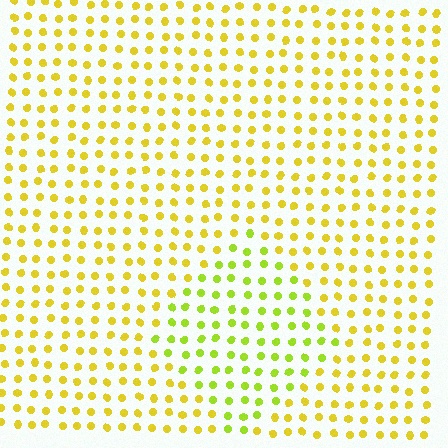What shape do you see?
I see a diamond.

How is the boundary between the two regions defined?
The boundary is defined purely by a slight shift in hue (about 29 degrees). Spacing, size, and orientation are identical on both sides.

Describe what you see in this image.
The image is filled with small yellow elements in a uniform arrangement. A diamond-shaped region is visible where the elements are tinted to a slightly different hue, forming a subtle color boundary.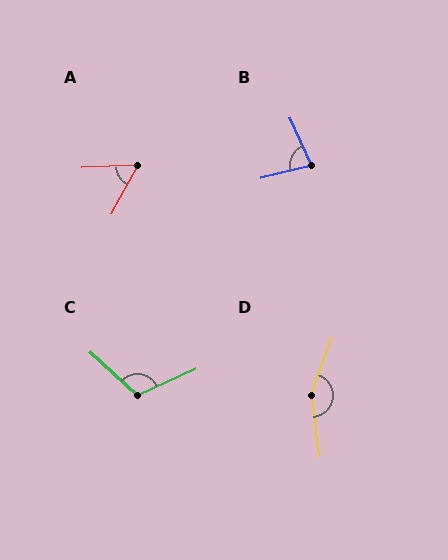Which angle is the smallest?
A, at approximately 59 degrees.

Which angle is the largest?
D, at approximately 153 degrees.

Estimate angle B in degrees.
Approximately 80 degrees.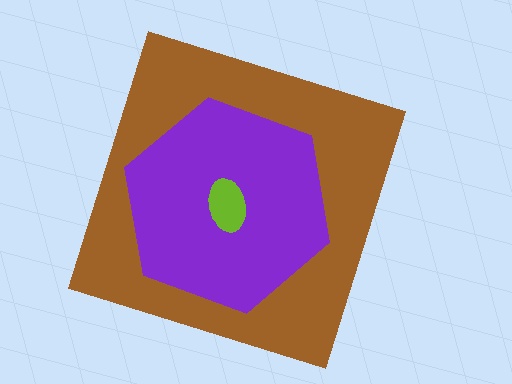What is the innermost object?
The lime ellipse.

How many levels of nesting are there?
3.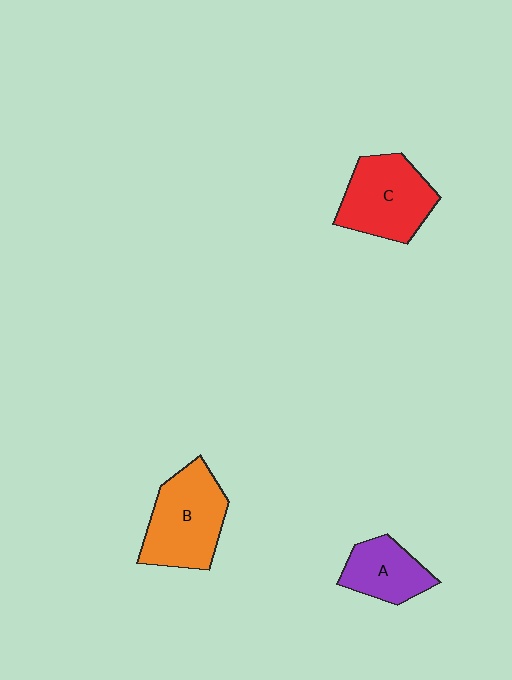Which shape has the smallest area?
Shape A (purple).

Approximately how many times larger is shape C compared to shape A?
Approximately 1.5 times.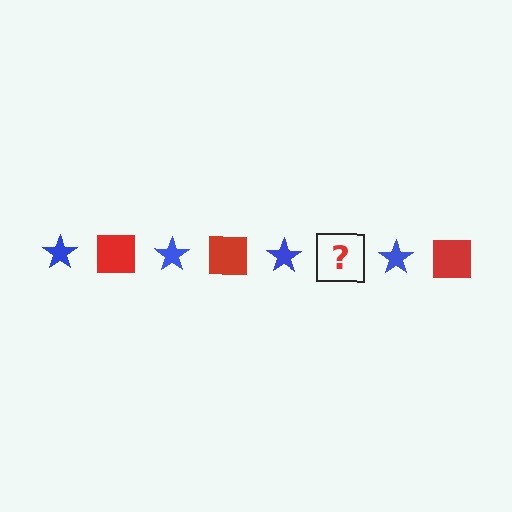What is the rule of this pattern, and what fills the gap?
The rule is that the pattern alternates between blue star and red square. The gap should be filled with a red square.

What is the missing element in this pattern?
The missing element is a red square.